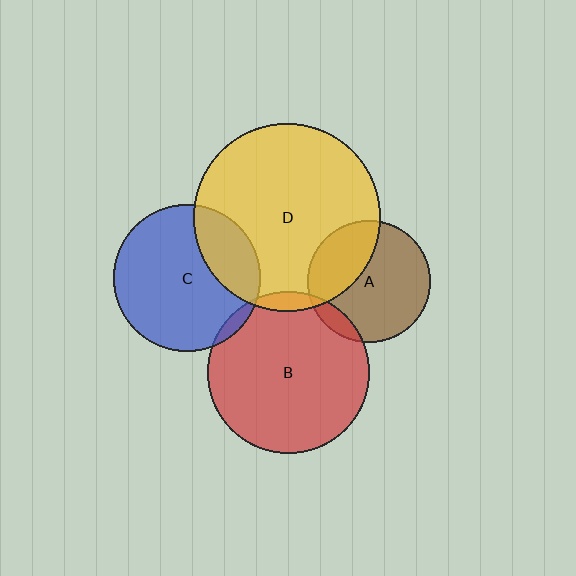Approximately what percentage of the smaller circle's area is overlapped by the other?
Approximately 5%.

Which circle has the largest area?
Circle D (yellow).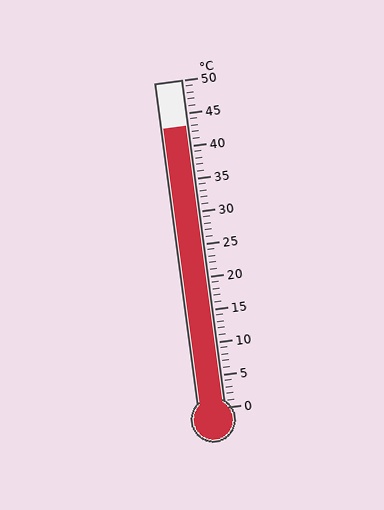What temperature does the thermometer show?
The thermometer shows approximately 43°C.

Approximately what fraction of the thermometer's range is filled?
The thermometer is filled to approximately 85% of its range.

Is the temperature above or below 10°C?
The temperature is above 10°C.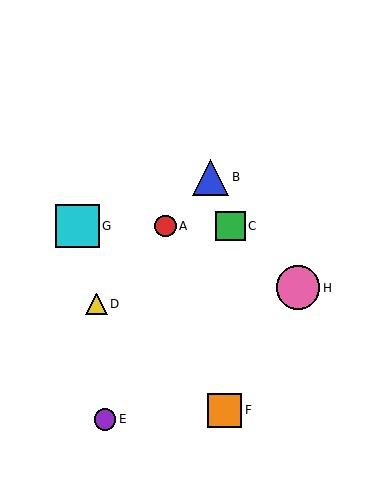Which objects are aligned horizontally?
Objects A, C, G are aligned horizontally.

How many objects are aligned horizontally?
3 objects (A, C, G) are aligned horizontally.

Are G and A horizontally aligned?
Yes, both are at y≈226.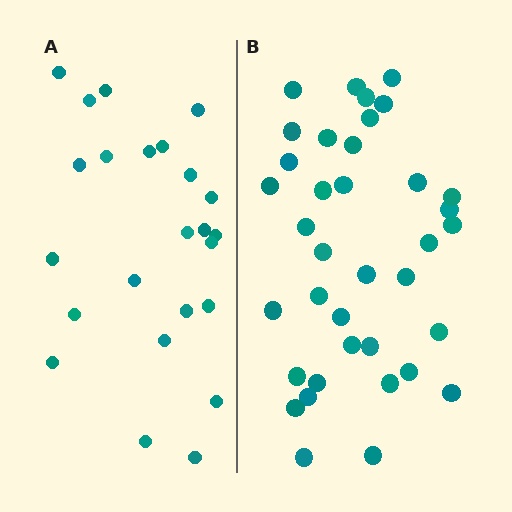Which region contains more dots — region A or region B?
Region B (the right region) has more dots.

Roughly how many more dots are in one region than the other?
Region B has approximately 15 more dots than region A.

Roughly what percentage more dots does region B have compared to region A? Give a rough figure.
About 55% more.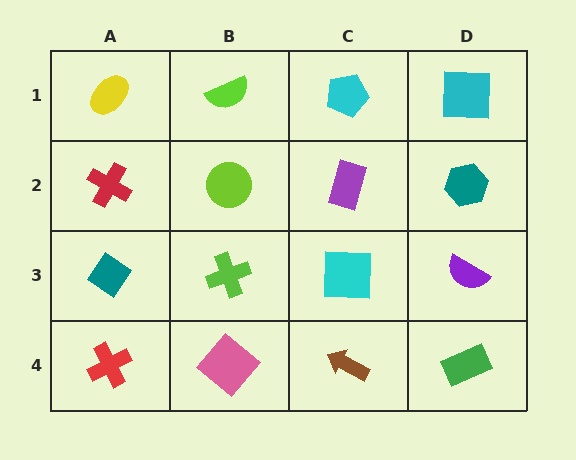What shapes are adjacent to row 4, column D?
A purple semicircle (row 3, column D), a brown arrow (row 4, column C).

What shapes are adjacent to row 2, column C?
A cyan pentagon (row 1, column C), a cyan square (row 3, column C), a lime circle (row 2, column B), a teal hexagon (row 2, column D).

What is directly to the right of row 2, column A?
A lime circle.